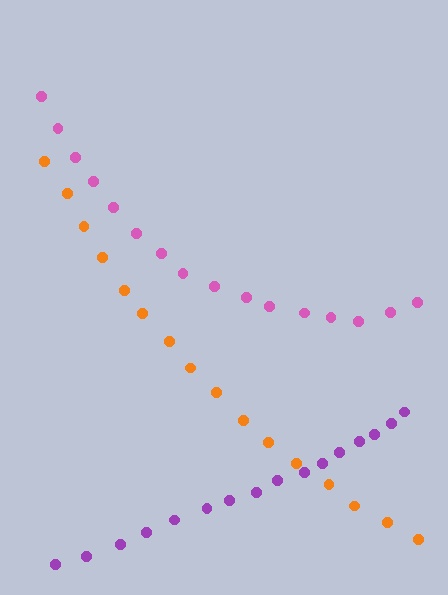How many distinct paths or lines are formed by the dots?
There are 3 distinct paths.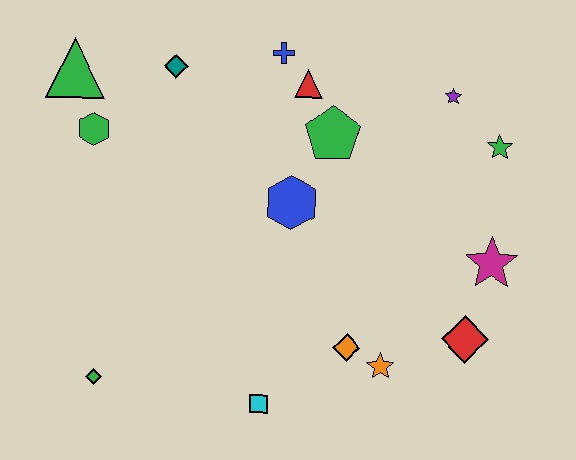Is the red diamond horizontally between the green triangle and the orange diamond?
No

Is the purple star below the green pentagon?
No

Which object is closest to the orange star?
The orange diamond is closest to the orange star.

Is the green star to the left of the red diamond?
No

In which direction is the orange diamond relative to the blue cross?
The orange diamond is below the blue cross.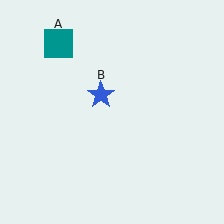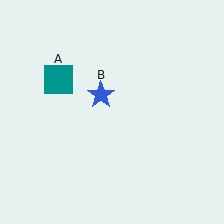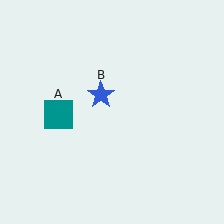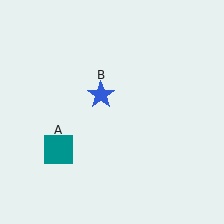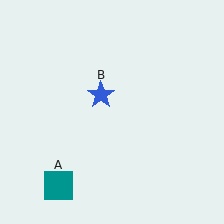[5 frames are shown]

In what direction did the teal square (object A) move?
The teal square (object A) moved down.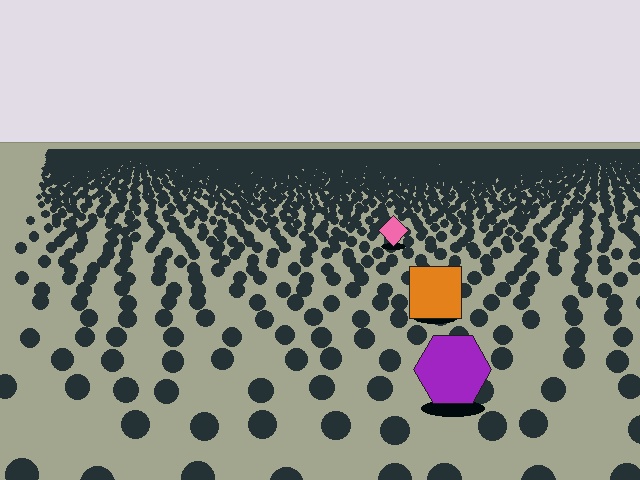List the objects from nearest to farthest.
From nearest to farthest: the purple hexagon, the orange square, the pink diamond.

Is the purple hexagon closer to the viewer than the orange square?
Yes. The purple hexagon is closer — you can tell from the texture gradient: the ground texture is coarser near it.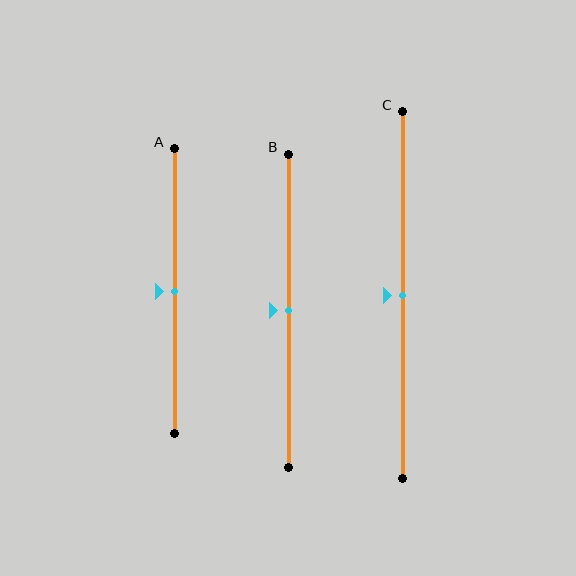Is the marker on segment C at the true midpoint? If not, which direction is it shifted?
Yes, the marker on segment C is at the true midpoint.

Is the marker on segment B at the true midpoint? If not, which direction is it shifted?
Yes, the marker on segment B is at the true midpoint.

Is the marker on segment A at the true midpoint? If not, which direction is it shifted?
Yes, the marker on segment A is at the true midpoint.